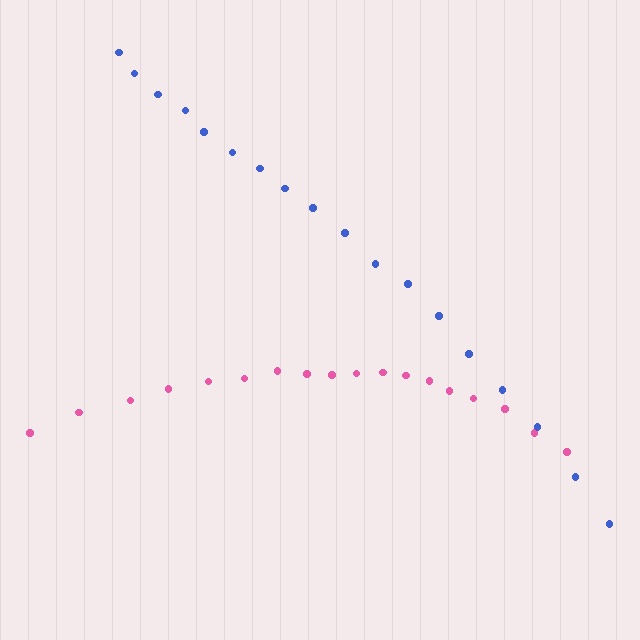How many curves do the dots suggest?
There are 2 distinct paths.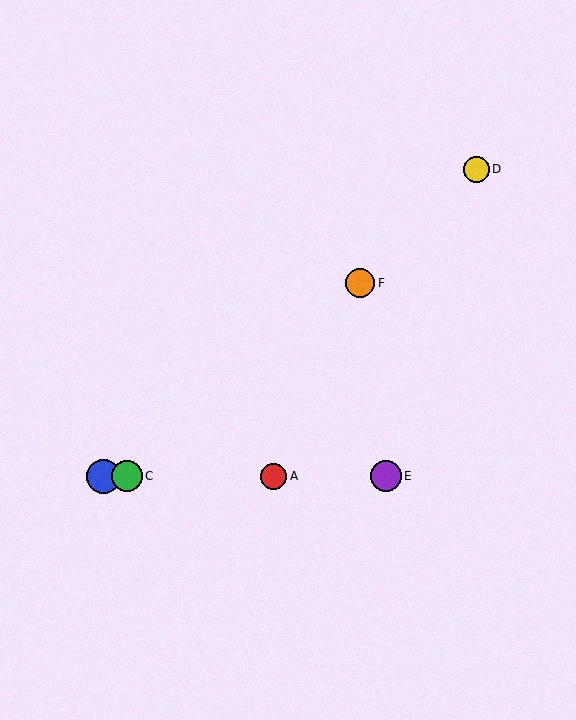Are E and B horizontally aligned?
Yes, both are at y≈476.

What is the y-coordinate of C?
Object C is at y≈476.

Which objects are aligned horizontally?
Objects A, B, C, E are aligned horizontally.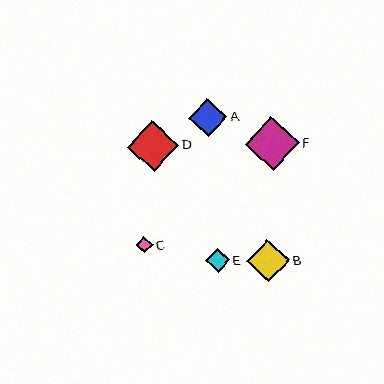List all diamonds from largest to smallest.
From largest to smallest: F, D, B, A, E, C.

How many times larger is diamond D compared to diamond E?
Diamond D is approximately 2.1 times the size of diamond E.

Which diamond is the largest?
Diamond F is the largest with a size of approximately 54 pixels.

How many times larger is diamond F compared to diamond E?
Diamond F is approximately 2.2 times the size of diamond E.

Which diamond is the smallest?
Diamond C is the smallest with a size of approximately 17 pixels.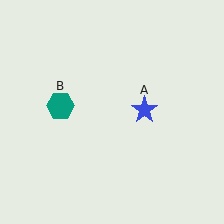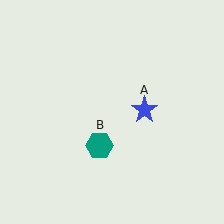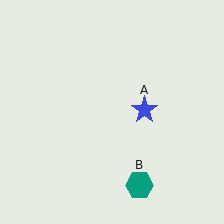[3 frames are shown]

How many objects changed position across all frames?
1 object changed position: teal hexagon (object B).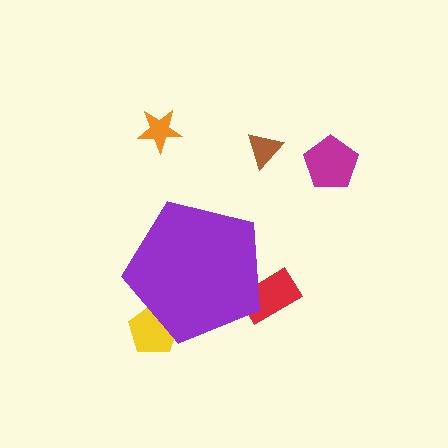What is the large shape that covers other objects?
A purple pentagon.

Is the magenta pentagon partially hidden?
No, the magenta pentagon is fully visible.